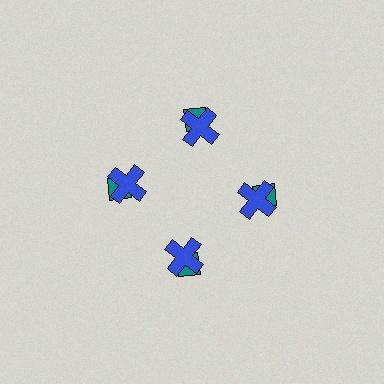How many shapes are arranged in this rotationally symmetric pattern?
There are 8 shapes, arranged in 4 groups of 2.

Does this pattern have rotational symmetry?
Yes, this pattern has 4-fold rotational symmetry. It looks the same after rotating 90 degrees around the center.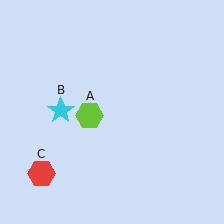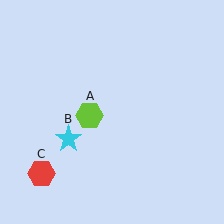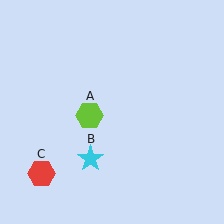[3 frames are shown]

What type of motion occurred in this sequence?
The cyan star (object B) rotated counterclockwise around the center of the scene.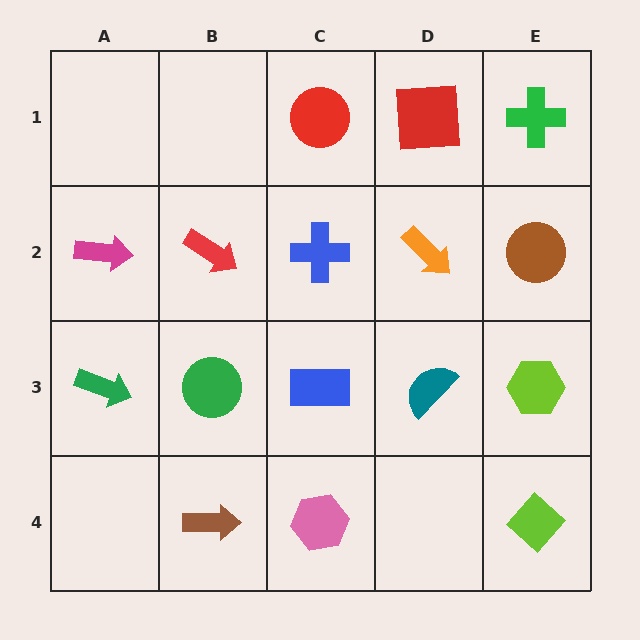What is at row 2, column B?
A red arrow.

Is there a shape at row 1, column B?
No, that cell is empty.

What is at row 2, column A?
A magenta arrow.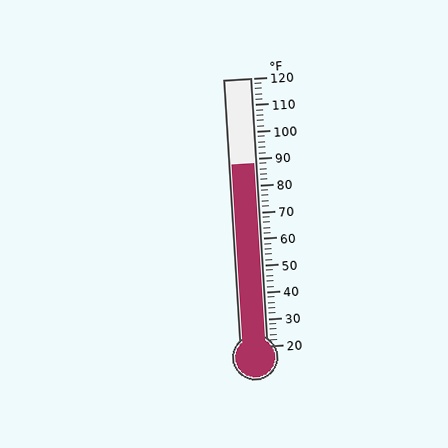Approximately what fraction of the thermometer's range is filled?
The thermometer is filled to approximately 70% of its range.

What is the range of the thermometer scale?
The thermometer scale ranges from 20°F to 120°F.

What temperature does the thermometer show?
The thermometer shows approximately 88°F.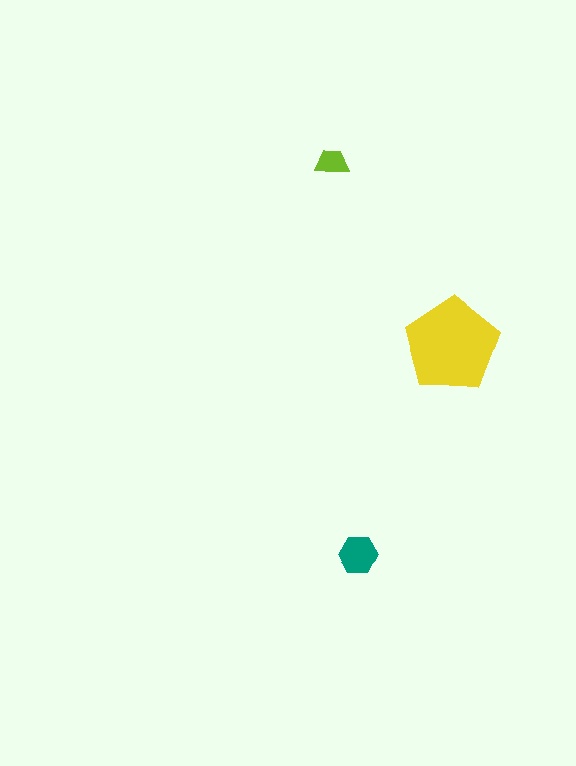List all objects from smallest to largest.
The lime trapezoid, the teal hexagon, the yellow pentagon.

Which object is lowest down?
The teal hexagon is bottommost.